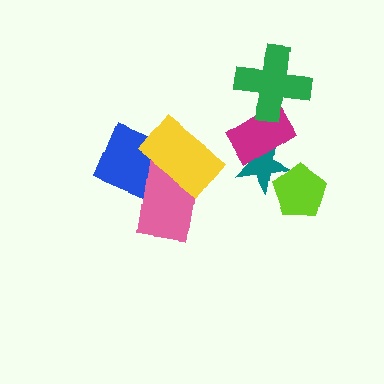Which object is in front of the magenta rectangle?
The green cross is in front of the magenta rectangle.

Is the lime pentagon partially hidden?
No, no other shape covers it.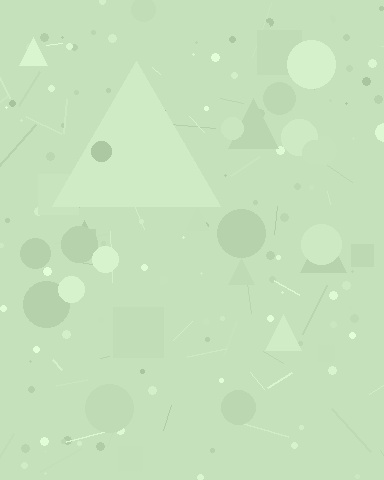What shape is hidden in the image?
A triangle is hidden in the image.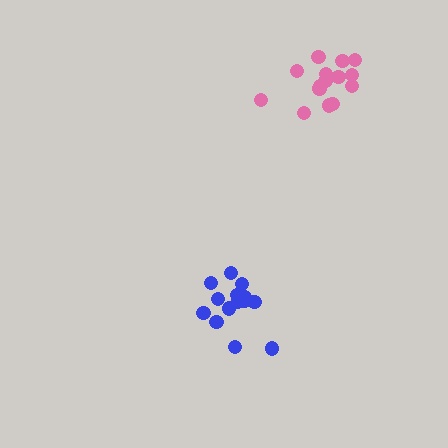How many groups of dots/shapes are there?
There are 2 groups.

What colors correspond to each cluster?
The clusters are colored: blue, pink.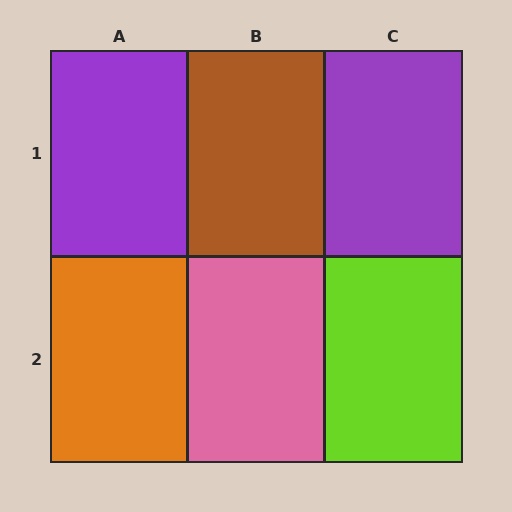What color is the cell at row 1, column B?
Brown.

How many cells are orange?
1 cell is orange.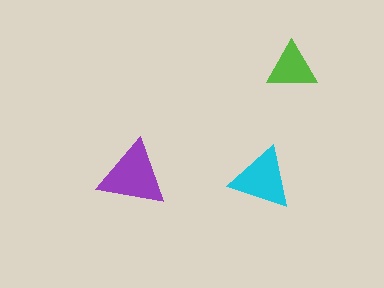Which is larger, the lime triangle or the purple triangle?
The purple one.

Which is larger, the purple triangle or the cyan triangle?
The purple one.